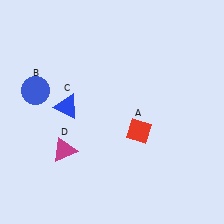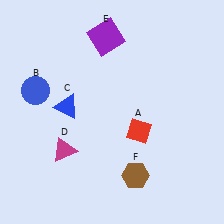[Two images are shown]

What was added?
A purple square (E), a brown hexagon (F) were added in Image 2.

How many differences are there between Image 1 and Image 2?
There are 2 differences between the two images.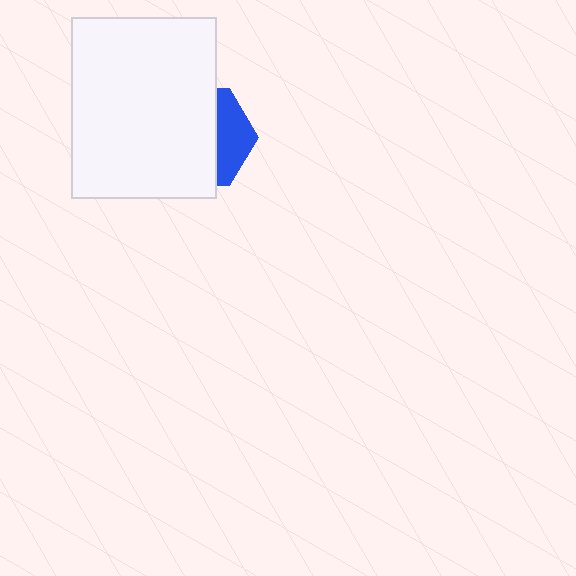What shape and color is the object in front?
The object in front is a white rectangle.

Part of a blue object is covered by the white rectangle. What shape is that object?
It is a hexagon.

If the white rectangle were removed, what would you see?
You would see the complete blue hexagon.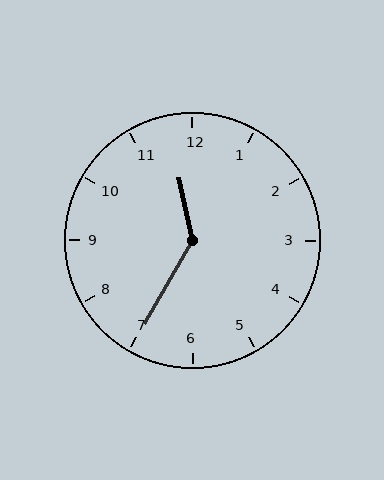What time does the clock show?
11:35.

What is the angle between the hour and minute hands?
Approximately 138 degrees.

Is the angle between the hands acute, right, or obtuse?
It is obtuse.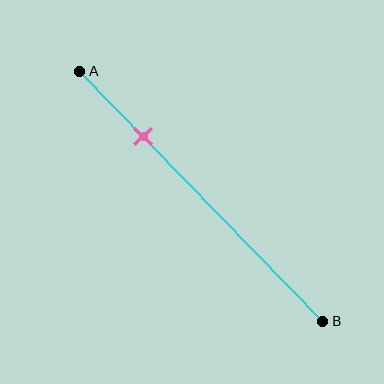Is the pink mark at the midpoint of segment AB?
No, the mark is at about 25% from A, not at the 50% midpoint.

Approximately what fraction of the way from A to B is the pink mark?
The pink mark is approximately 25% of the way from A to B.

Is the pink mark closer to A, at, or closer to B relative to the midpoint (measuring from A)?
The pink mark is closer to point A than the midpoint of segment AB.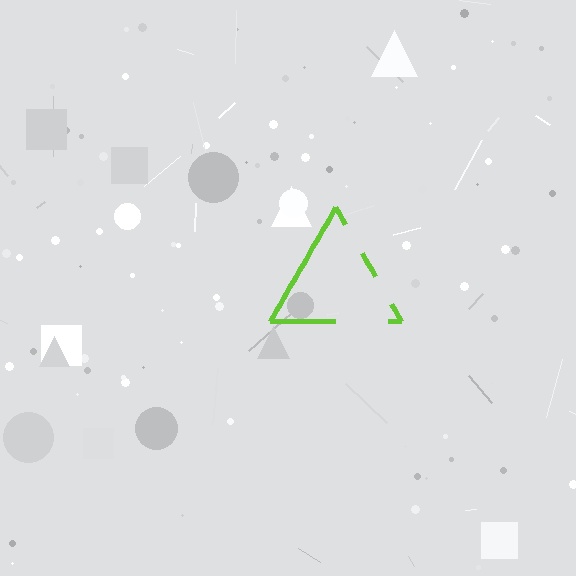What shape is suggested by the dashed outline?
The dashed outline suggests a triangle.